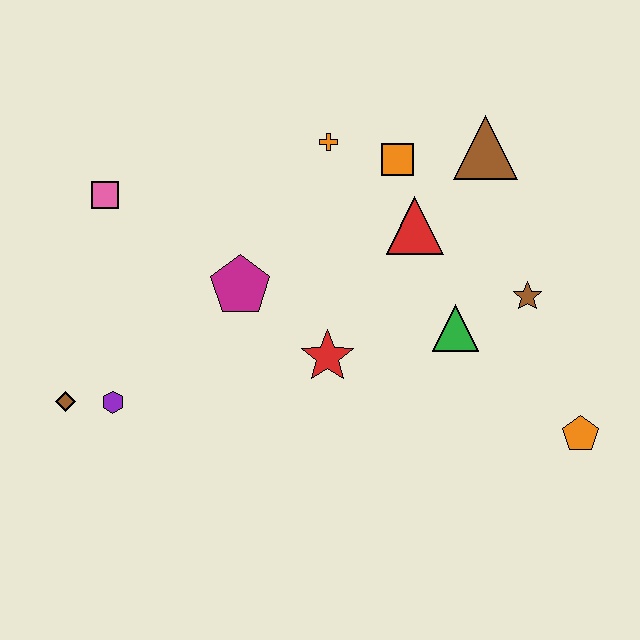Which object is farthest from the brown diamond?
The orange pentagon is farthest from the brown diamond.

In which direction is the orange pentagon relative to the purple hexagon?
The orange pentagon is to the right of the purple hexagon.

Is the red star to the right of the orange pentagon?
No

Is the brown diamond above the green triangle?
No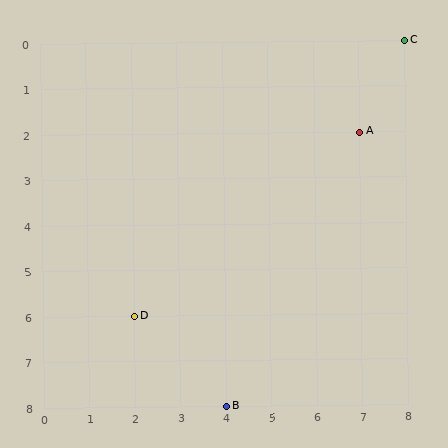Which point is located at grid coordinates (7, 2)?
Point A is at (7, 2).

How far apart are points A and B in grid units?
Points A and B are 3 columns and 6 rows apart (about 6.7 grid units diagonally).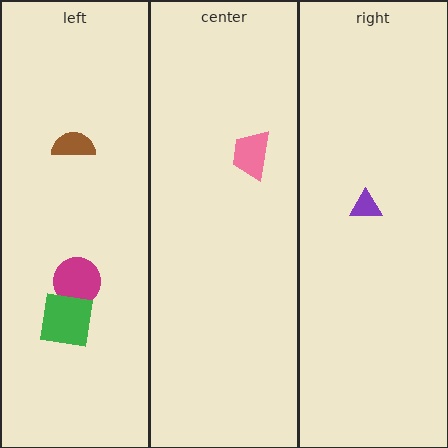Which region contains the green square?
The left region.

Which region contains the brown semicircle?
The left region.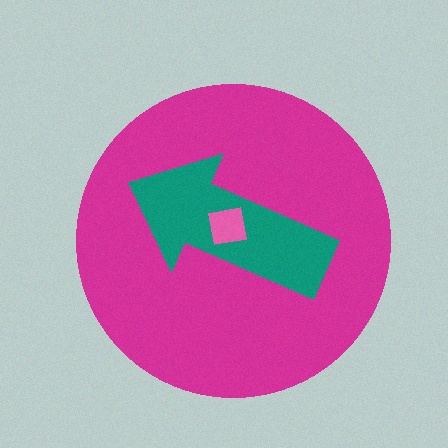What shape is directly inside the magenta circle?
The teal arrow.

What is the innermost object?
The pink square.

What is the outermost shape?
The magenta circle.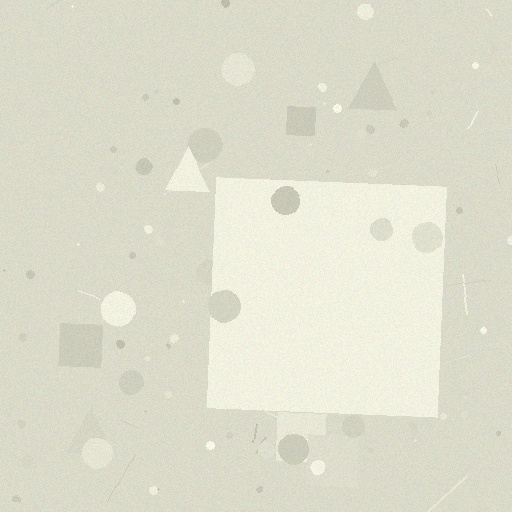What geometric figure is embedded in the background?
A square is embedded in the background.